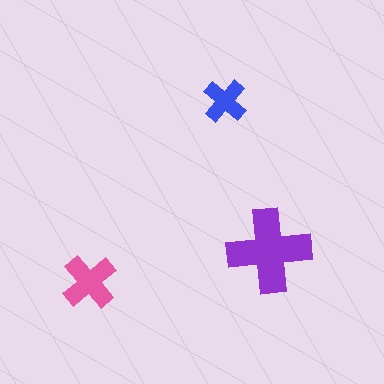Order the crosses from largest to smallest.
the purple one, the pink one, the blue one.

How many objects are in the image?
There are 3 objects in the image.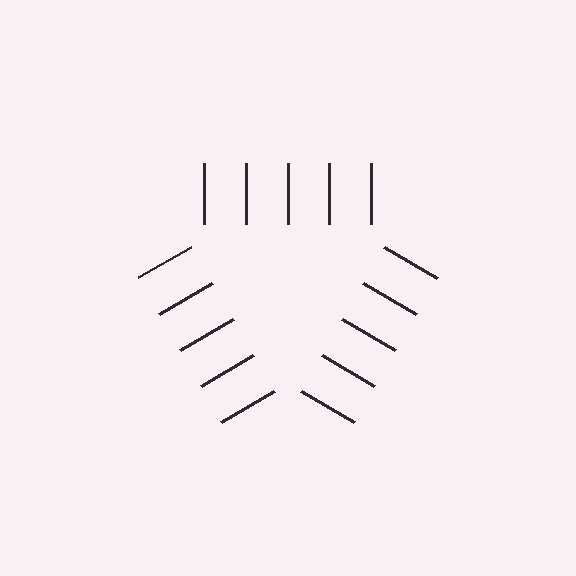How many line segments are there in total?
15 — 5 along each of the 3 edges.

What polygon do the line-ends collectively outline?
An illusory triangle — the line segments terminate on its edges but no continuous stroke is drawn.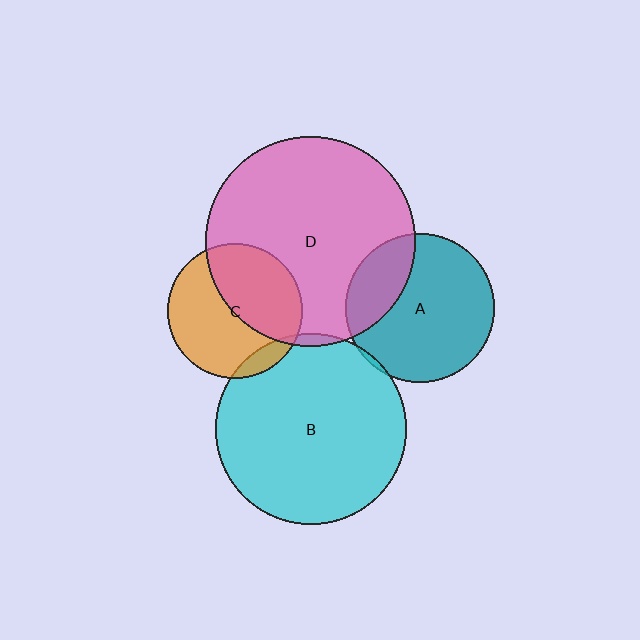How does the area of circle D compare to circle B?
Approximately 1.2 times.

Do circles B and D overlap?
Yes.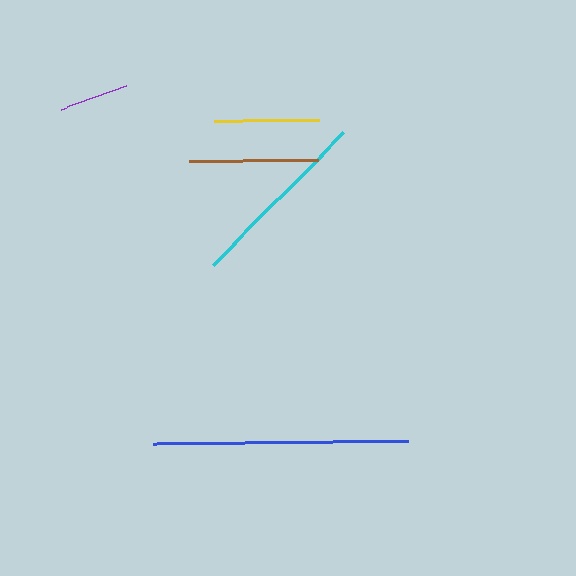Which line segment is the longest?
The blue line is the longest at approximately 255 pixels.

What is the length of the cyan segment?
The cyan segment is approximately 185 pixels long.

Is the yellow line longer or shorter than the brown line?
The brown line is longer than the yellow line.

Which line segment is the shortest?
The purple line is the shortest at approximately 69 pixels.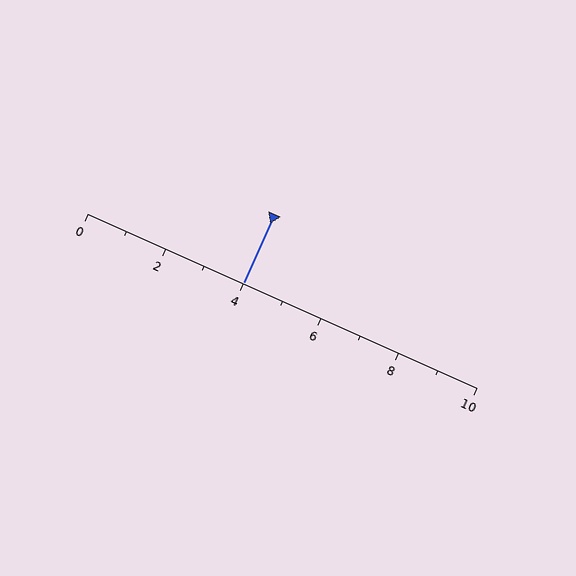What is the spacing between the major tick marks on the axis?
The major ticks are spaced 2 apart.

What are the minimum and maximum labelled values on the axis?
The axis runs from 0 to 10.